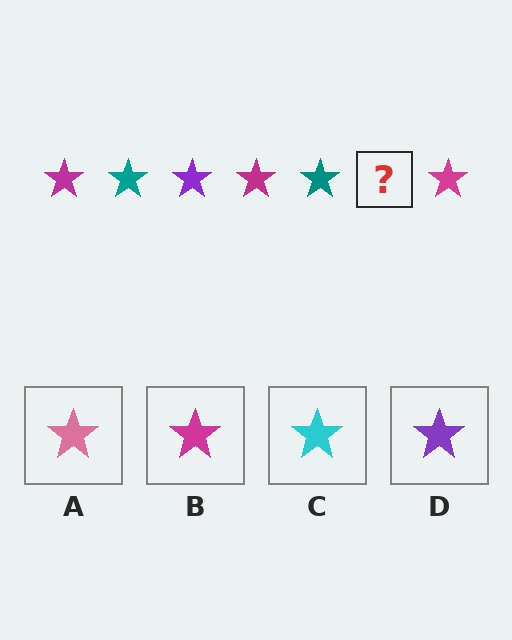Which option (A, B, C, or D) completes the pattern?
D.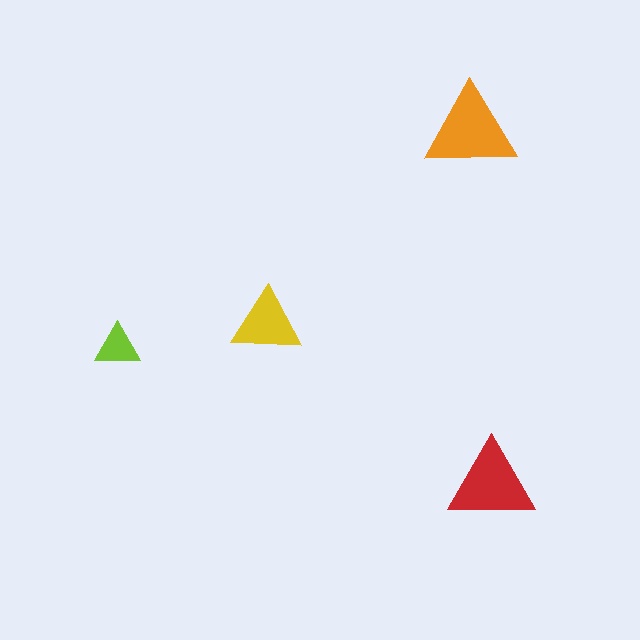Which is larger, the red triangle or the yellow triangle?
The red one.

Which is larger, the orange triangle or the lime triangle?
The orange one.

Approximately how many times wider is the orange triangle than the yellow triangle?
About 1.5 times wider.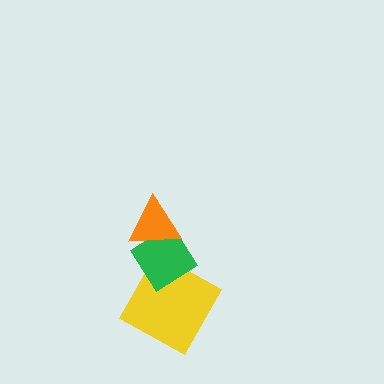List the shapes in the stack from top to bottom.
From top to bottom: the orange triangle, the green diamond, the yellow square.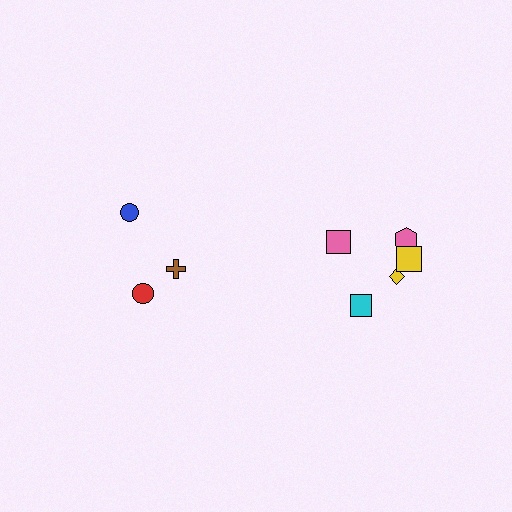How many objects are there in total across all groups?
There are 8 objects.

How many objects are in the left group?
There are 3 objects.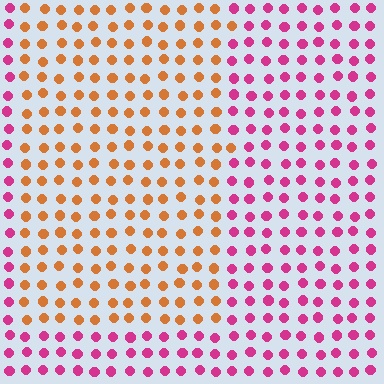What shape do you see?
I see a rectangle.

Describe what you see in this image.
The image is filled with small magenta elements in a uniform arrangement. A rectangle-shaped region is visible where the elements are tinted to a slightly different hue, forming a subtle color boundary.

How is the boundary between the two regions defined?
The boundary is defined purely by a slight shift in hue (about 59 degrees). Spacing, size, and orientation are identical on both sides.